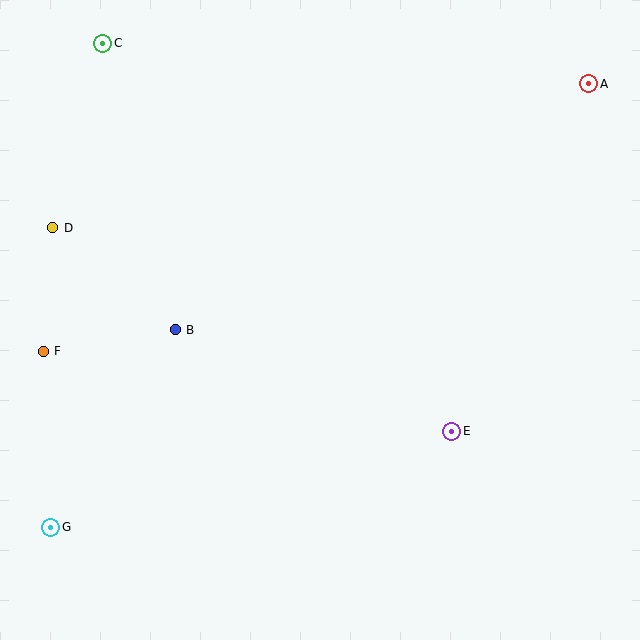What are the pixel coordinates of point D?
Point D is at (53, 228).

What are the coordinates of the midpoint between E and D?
The midpoint between E and D is at (252, 329).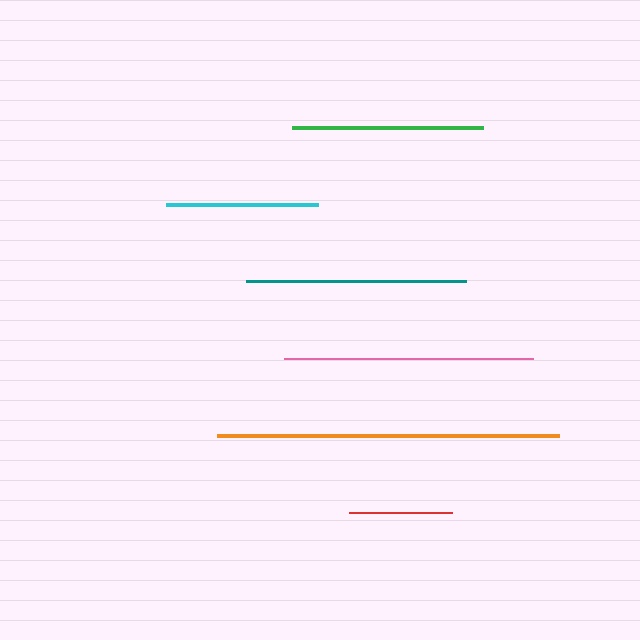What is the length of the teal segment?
The teal segment is approximately 220 pixels long.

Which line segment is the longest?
The orange line is the longest at approximately 342 pixels.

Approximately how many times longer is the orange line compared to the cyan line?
The orange line is approximately 2.3 times the length of the cyan line.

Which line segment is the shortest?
The red line is the shortest at approximately 103 pixels.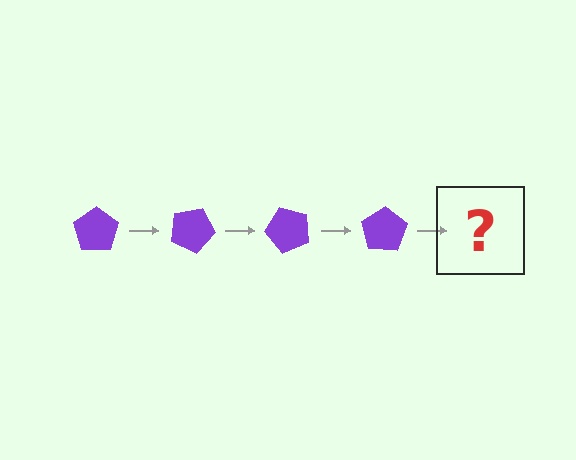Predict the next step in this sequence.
The next step is a purple pentagon rotated 100 degrees.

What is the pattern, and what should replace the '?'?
The pattern is that the pentagon rotates 25 degrees each step. The '?' should be a purple pentagon rotated 100 degrees.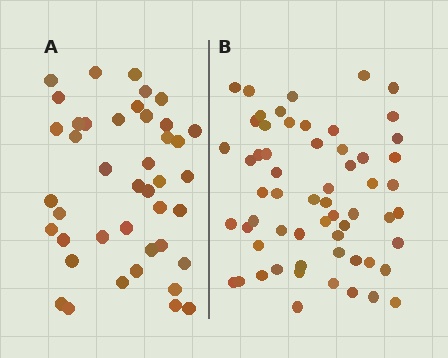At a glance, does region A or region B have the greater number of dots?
Region B (the right region) has more dots.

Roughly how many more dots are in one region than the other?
Region B has approximately 20 more dots than region A.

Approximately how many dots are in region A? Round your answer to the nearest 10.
About 40 dots. (The exact count is 42, which rounds to 40.)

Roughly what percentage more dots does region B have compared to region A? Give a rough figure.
About 45% more.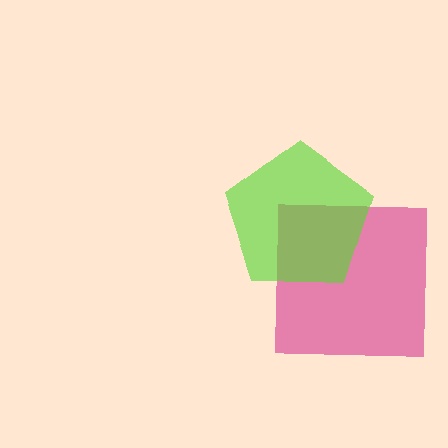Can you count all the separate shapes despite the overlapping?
Yes, there are 2 separate shapes.